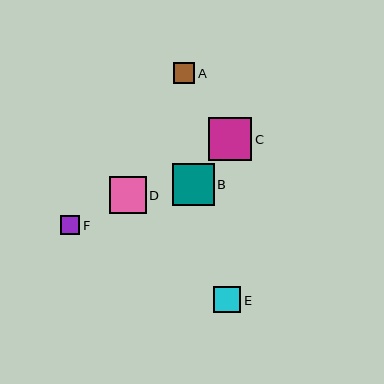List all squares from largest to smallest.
From largest to smallest: C, B, D, E, A, F.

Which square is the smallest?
Square F is the smallest with a size of approximately 19 pixels.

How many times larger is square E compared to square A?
Square E is approximately 1.3 times the size of square A.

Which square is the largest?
Square C is the largest with a size of approximately 43 pixels.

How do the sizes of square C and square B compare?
Square C and square B are approximately the same size.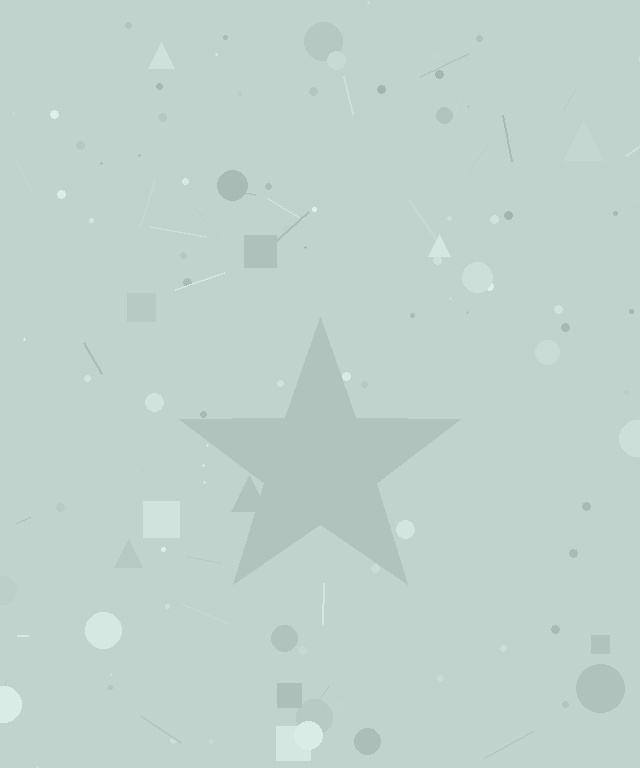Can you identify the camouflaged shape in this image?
The camouflaged shape is a star.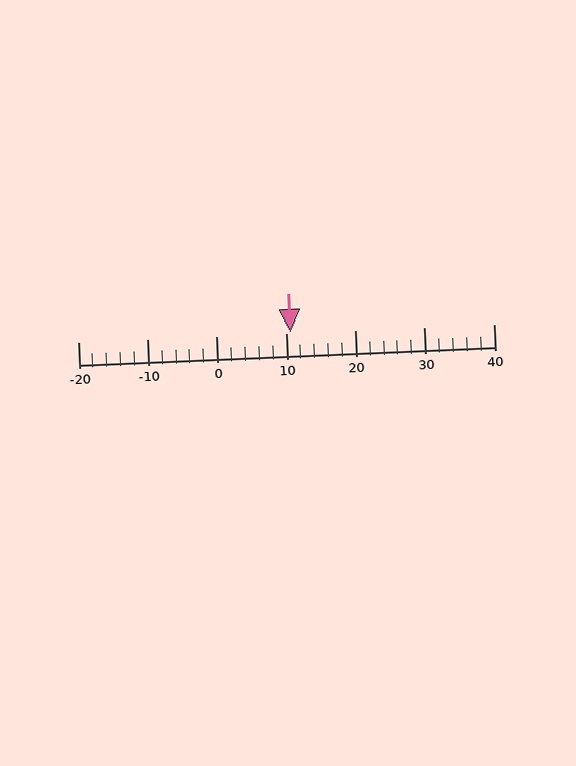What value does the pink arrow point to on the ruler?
The pink arrow points to approximately 11.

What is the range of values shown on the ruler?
The ruler shows values from -20 to 40.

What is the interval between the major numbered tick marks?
The major tick marks are spaced 10 units apart.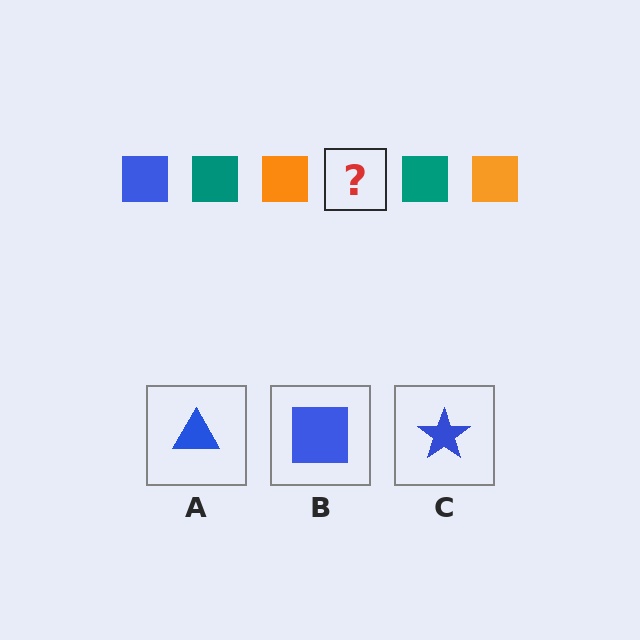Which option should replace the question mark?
Option B.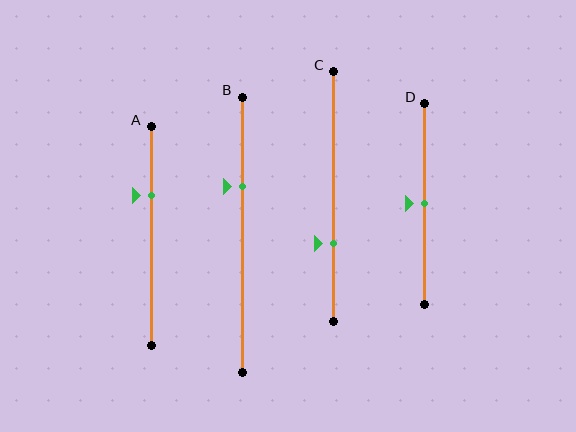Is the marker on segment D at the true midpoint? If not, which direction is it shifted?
Yes, the marker on segment D is at the true midpoint.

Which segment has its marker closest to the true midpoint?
Segment D has its marker closest to the true midpoint.